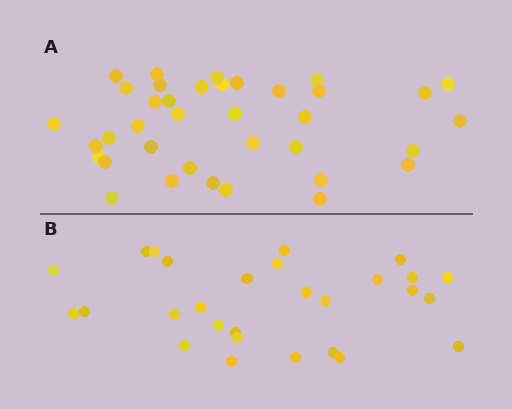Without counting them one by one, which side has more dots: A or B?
Region A (the top region) has more dots.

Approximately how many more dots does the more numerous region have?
Region A has roughly 8 or so more dots than region B.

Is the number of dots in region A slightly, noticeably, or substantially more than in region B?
Region A has noticeably more, but not dramatically so. The ratio is roughly 1.3 to 1.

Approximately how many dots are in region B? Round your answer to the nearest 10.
About 30 dots. (The exact count is 28, which rounds to 30.)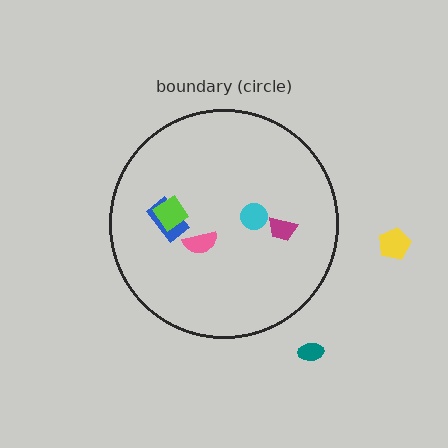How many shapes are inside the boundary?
5 inside, 2 outside.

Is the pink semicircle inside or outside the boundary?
Inside.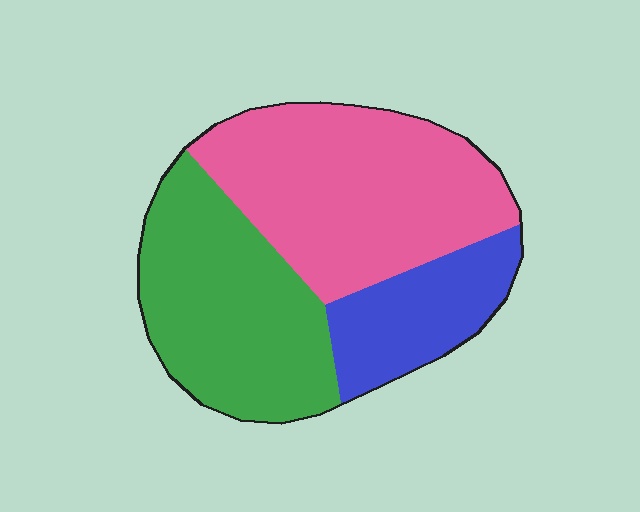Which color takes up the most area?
Pink, at roughly 45%.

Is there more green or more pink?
Pink.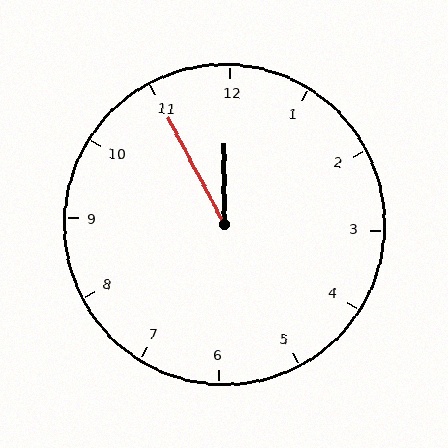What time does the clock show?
11:55.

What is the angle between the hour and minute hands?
Approximately 28 degrees.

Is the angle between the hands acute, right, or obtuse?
It is acute.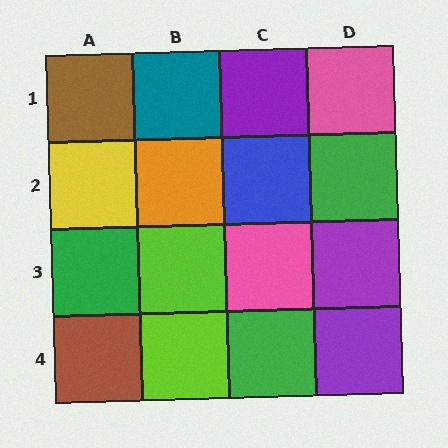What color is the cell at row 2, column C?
Blue.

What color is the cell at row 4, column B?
Lime.